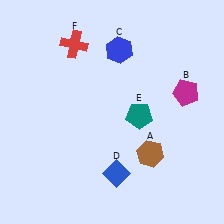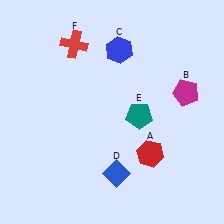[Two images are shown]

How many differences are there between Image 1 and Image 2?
There is 1 difference between the two images.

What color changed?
The hexagon (A) changed from brown in Image 1 to red in Image 2.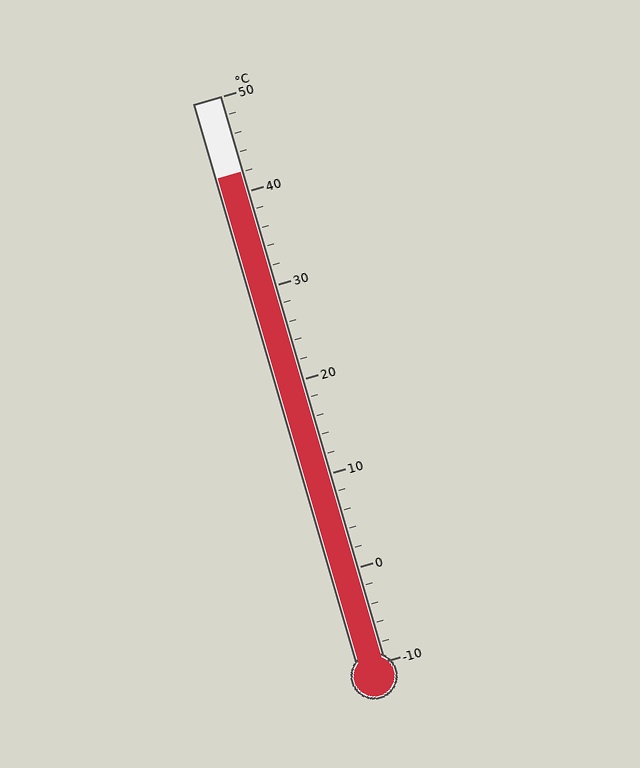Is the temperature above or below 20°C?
The temperature is above 20°C.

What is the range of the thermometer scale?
The thermometer scale ranges from -10°C to 50°C.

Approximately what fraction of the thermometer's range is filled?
The thermometer is filled to approximately 85% of its range.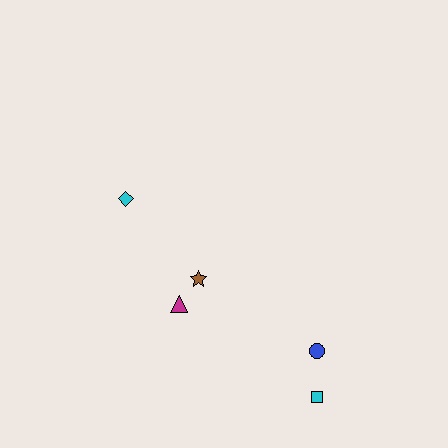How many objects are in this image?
There are 5 objects.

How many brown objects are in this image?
There is 1 brown object.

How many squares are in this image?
There is 1 square.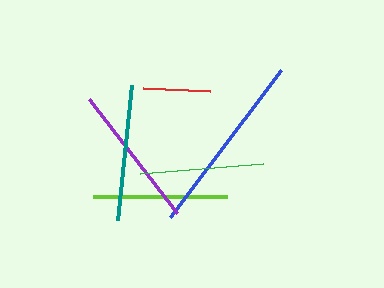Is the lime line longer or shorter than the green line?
The lime line is longer than the green line.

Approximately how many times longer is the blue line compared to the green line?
The blue line is approximately 1.5 times the length of the green line.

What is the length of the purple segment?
The purple segment is approximately 144 pixels long.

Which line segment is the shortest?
The red line is the shortest at approximately 66 pixels.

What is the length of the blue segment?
The blue segment is approximately 184 pixels long.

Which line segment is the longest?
The blue line is the longest at approximately 184 pixels.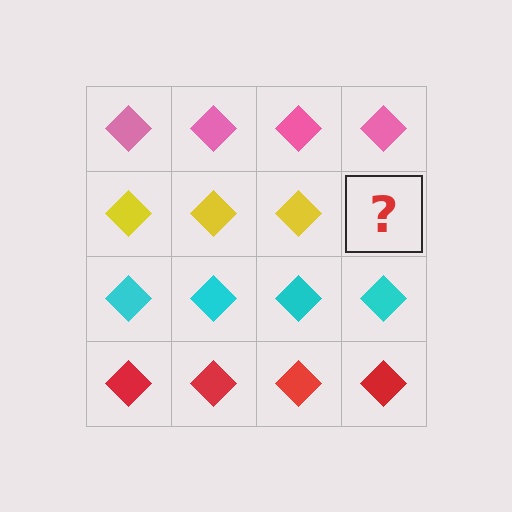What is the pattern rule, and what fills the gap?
The rule is that each row has a consistent color. The gap should be filled with a yellow diamond.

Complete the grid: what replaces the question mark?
The question mark should be replaced with a yellow diamond.